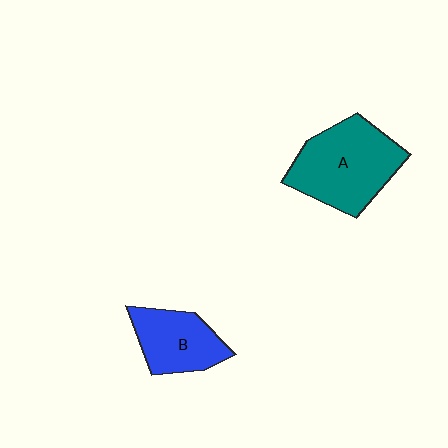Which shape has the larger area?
Shape A (teal).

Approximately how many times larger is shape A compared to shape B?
Approximately 1.5 times.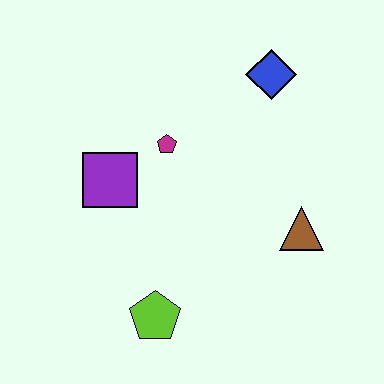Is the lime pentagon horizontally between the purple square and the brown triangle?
Yes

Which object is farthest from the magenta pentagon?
The lime pentagon is farthest from the magenta pentagon.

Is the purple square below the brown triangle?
No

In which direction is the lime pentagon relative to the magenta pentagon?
The lime pentagon is below the magenta pentagon.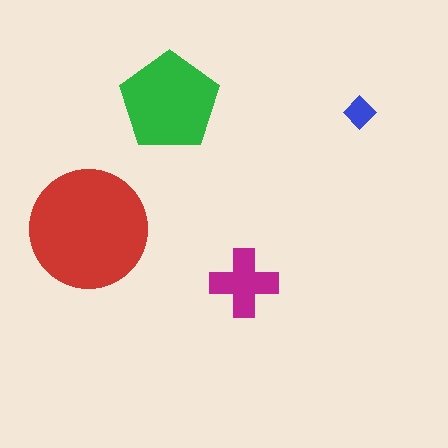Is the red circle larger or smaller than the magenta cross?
Larger.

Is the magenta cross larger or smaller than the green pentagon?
Smaller.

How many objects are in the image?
There are 4 objects in the image.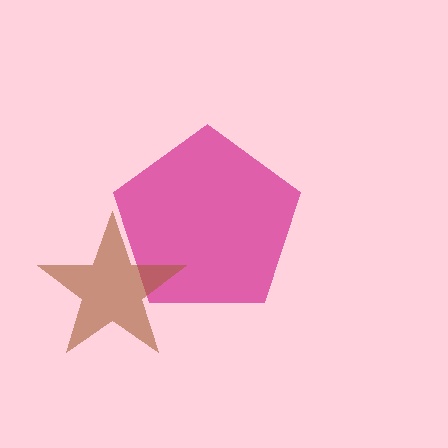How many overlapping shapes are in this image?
There are 2 overlapping shapes in the image.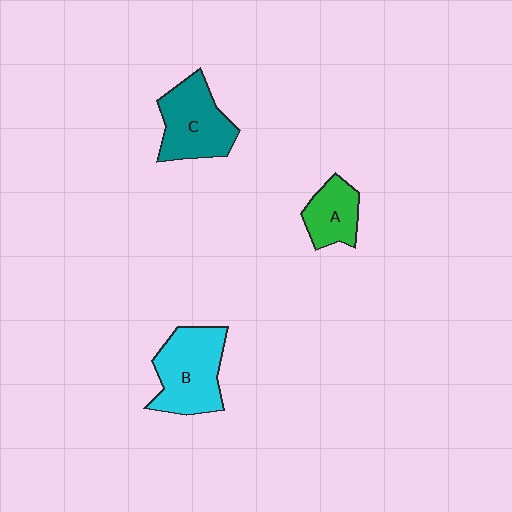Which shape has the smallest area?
Shape A (green).